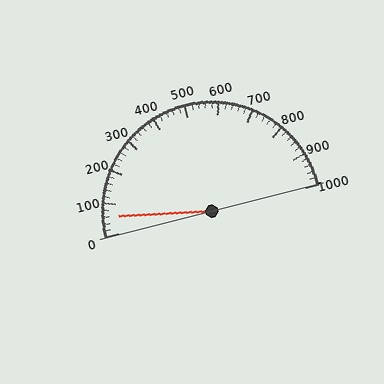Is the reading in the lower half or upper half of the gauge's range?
The reading is in the lower half of the range (0 to 1000).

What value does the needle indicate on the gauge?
The needle indicates approximately 60.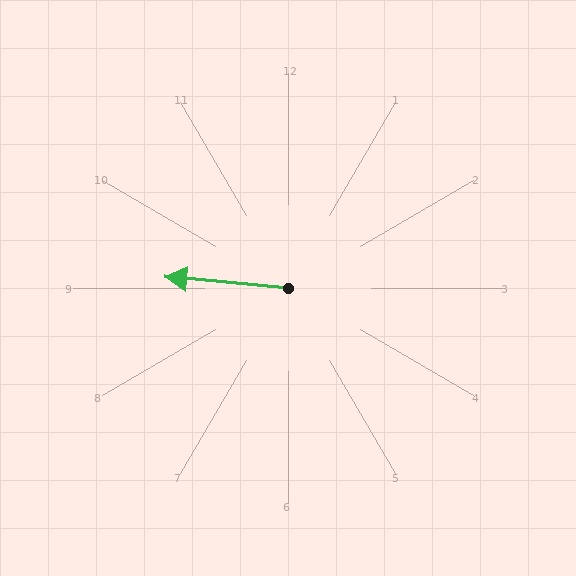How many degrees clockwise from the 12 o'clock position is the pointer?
Approximately 275 degrees.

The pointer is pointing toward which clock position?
Roughly 9 o'clock.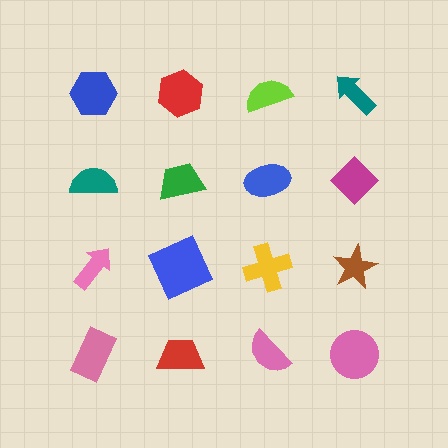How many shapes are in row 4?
4 shapes.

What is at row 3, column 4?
A brown star.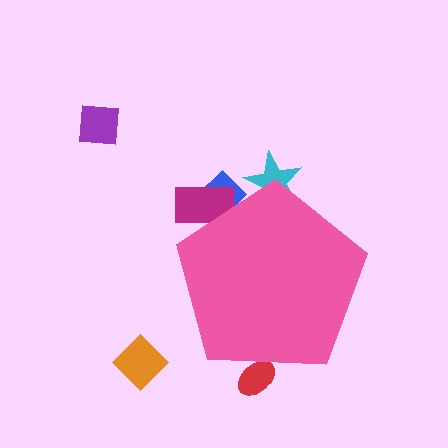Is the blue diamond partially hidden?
Yes, the blue diamond is partially hidden behind the pink pentagon.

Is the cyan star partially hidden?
Yes, the cyan star is partially hidden behind the pink pentagon.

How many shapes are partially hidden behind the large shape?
4 shapes are partially hidden.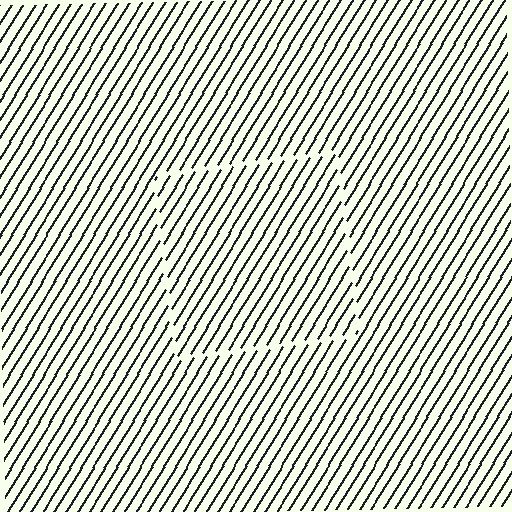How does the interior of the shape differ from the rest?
The interior of the shape contains the same grating, shifted by half a period — the contour is defined by the phase discontinuity where line-ends from the inner and outer gratings abut.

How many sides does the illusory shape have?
4 sides — the line-ends trace a square.